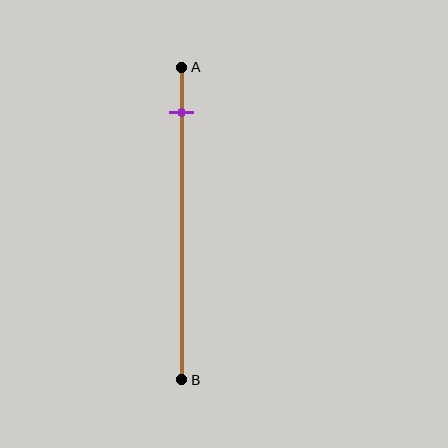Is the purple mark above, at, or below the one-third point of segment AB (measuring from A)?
The purple mark is above the one-third point of segment AB.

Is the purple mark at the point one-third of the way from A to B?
No, the mark is at about 15% from A, not at the 33% one-third point.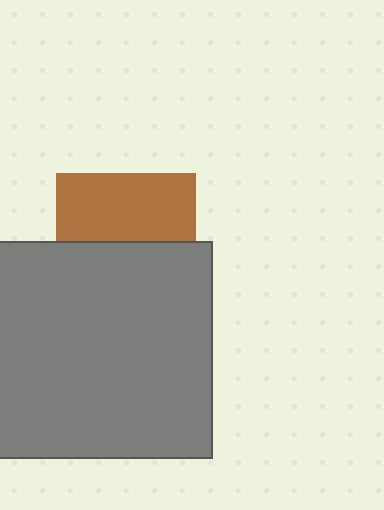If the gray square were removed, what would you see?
You would see the complete brown square.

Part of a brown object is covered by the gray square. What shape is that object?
It is a square.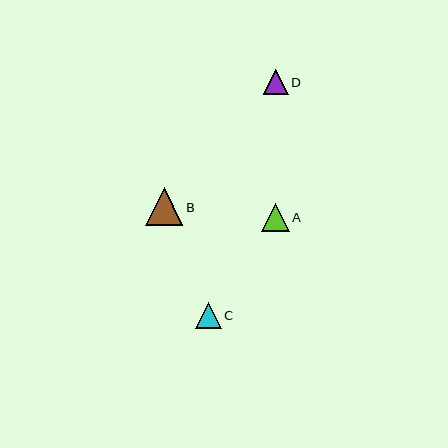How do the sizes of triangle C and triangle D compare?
Triangle C and triangle D are approximately the same size.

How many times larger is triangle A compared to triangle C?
Triangle A is approximately 1.1 times the size of triangle C.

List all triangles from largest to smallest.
From largest to smallest: B, A, C, D.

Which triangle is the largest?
Triangle B is the largest with a size of approximately 37 pixels.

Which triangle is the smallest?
Triangle D is the smallest with a size of approximately 25 pixels.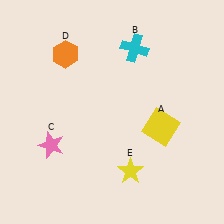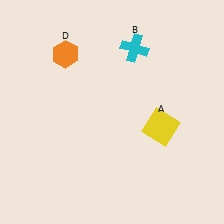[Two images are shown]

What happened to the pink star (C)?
The pink star (C) was removed in Image 2. It was in the bottom-left area of Image 1.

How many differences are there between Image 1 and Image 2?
There are 2 differences between the two images.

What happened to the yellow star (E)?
The yellow star (E) was removed in Image 2. It was in the bottom-right area of Image 1.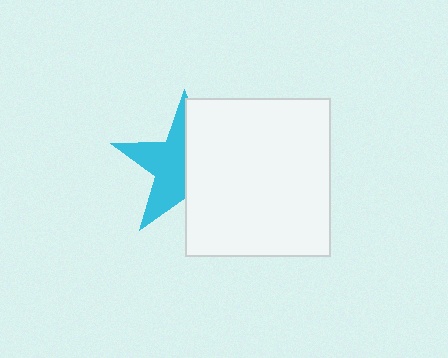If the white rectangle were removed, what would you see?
You would see the complete cyan star.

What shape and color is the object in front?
The object in front is a white rectangle.